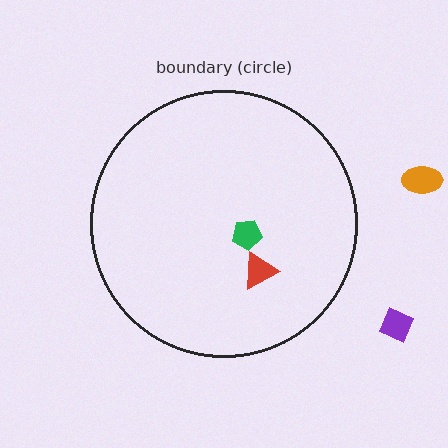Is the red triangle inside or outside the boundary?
Inside.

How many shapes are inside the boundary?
2 inside, 2 outside.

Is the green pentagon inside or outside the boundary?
Inside.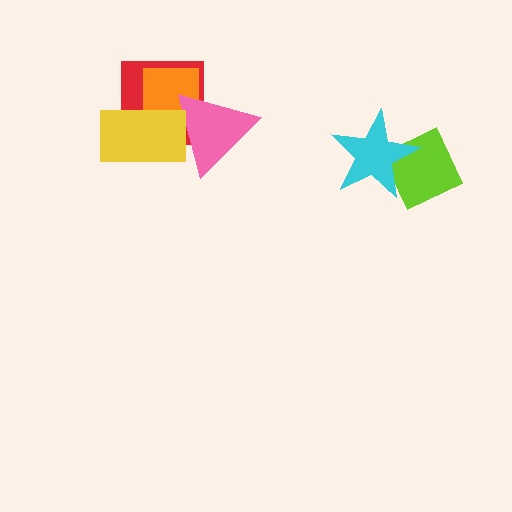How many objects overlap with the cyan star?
1 object overlaps with the cyan star.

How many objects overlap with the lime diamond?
1 object overlaps with the lime diamond.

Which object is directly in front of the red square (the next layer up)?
The orange square is directly in front of the red square.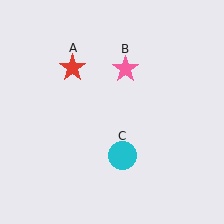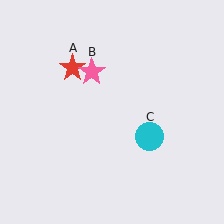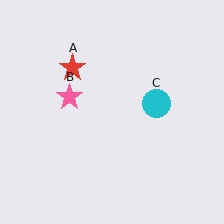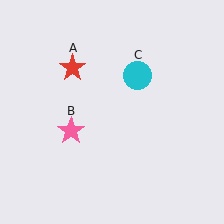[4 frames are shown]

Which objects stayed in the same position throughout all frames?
Red star (object A) remained stationary.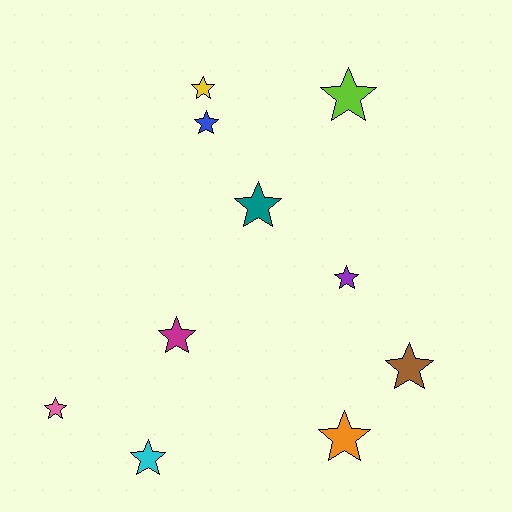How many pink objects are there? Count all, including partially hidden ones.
There is 1 pink object.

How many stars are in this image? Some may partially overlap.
There are 10 stars.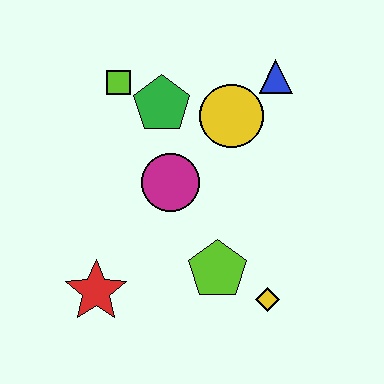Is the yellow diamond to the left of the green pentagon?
No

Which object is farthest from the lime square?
The yellow diamond is farthest from the lime square.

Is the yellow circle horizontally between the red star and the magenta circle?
No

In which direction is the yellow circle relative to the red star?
The yellow circle is above the red star.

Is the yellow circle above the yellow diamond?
Yes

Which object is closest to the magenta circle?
The green pentagon is closest to the magenta circle.